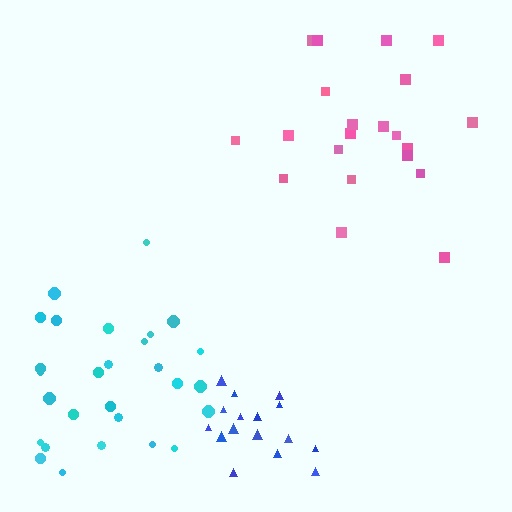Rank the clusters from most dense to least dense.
blue, cyan, pink.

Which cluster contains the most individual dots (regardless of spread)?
Cyan (28).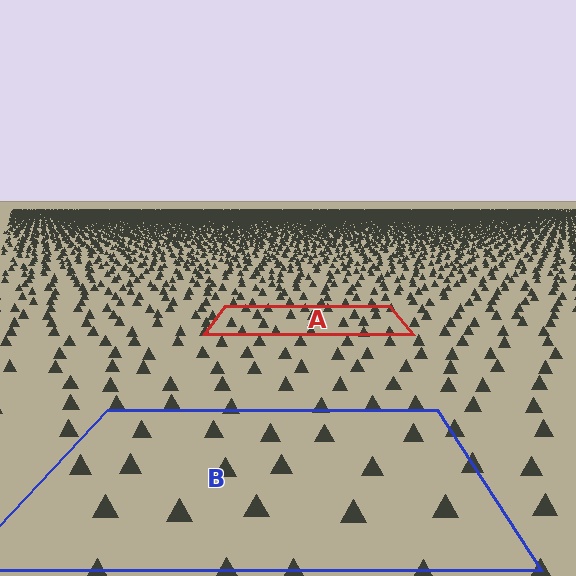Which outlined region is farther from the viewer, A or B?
Region A is farther from the viewer — the texture elements inside it appear smaller and more densely packed.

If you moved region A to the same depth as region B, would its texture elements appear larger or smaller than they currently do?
They would appear larger. At a closer depth, the same texture elements are projected at a bigger on-screen size.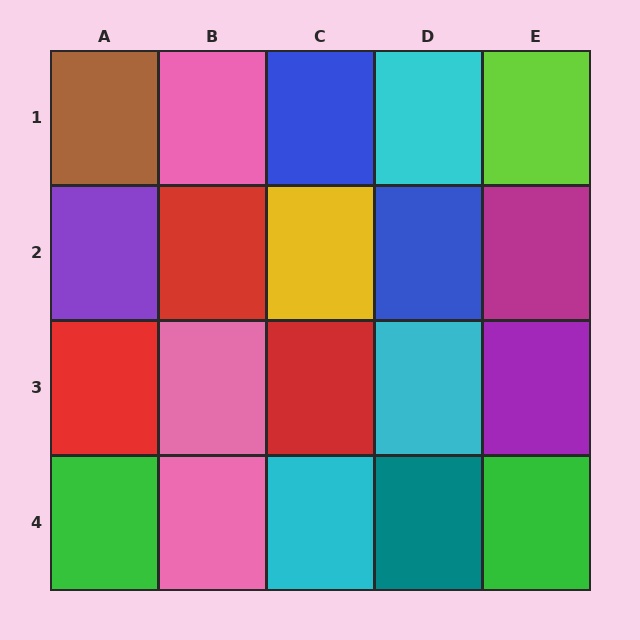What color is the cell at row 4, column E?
Green.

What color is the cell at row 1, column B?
Pink.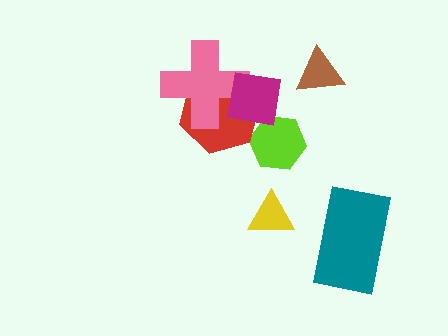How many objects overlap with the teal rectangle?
0 objects overlap with the teal rectangle.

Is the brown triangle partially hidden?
No, no other shape covers it.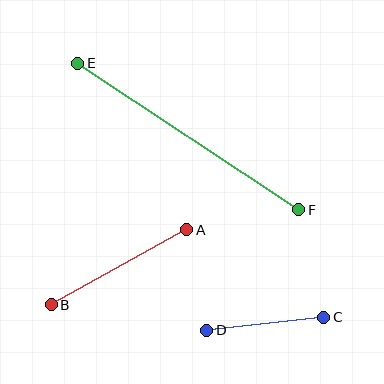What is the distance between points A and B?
The distance is approximately 155 pixels.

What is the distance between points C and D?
The distance is approximately 118 pixels.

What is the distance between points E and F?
The distance is approximately 265 pixels.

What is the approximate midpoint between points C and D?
The midpoint is at approximately (265, 324) pixels.